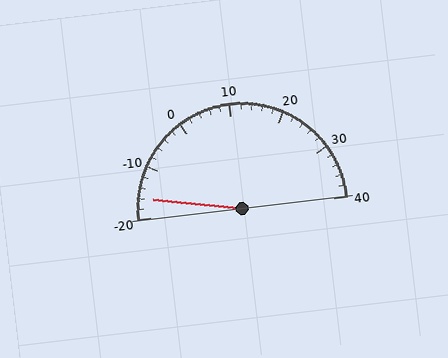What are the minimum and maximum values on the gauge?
The gauge ranges from -20 to 40.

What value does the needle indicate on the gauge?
The needle indicates approximately -16.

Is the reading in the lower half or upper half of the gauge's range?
The reading is in the lower half of the range (-20 to 40).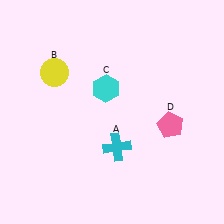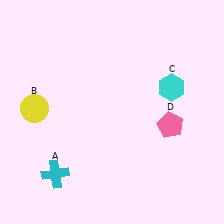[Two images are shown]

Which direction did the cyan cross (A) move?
The cyan cross (A) moved left.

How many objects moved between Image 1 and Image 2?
3 objects moved between the two images.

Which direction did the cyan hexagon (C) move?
The cyan hexagon (C) moved right.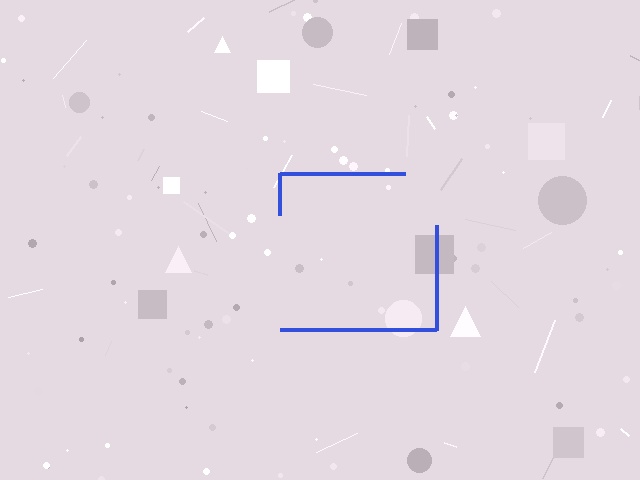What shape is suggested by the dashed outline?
The dashed outline suggests a square.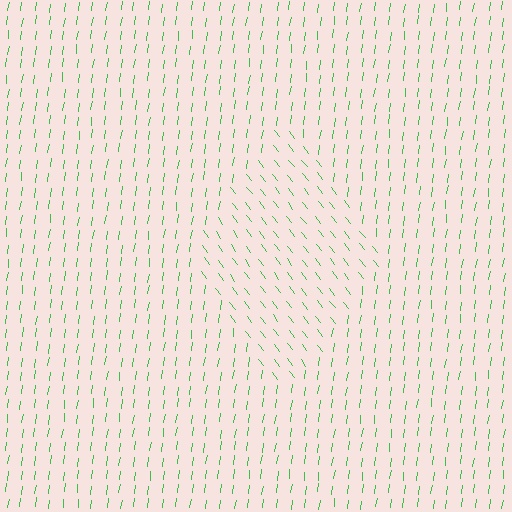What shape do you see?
I see a diamond.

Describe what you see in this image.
The image is filled with small green line segments. A diamond region in the image has lines oriented differently from the surrounding lines, creating a visible texture boundary.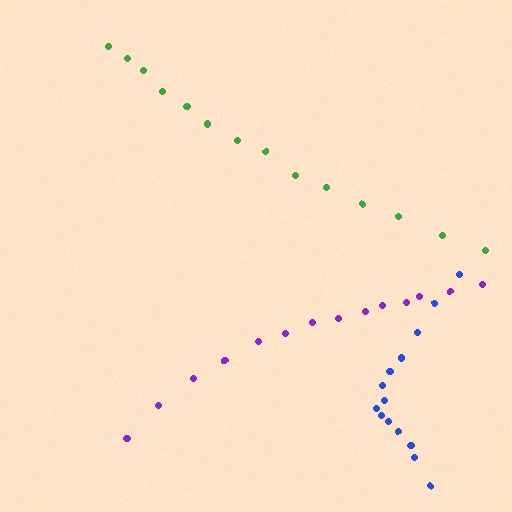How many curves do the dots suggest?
There are 3 distinct paths.